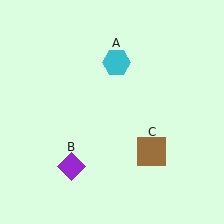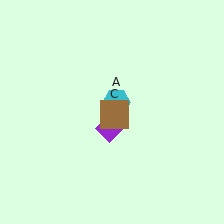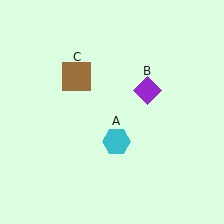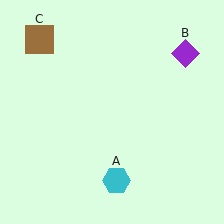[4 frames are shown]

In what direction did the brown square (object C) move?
The brown square (object C) moved up and to the left.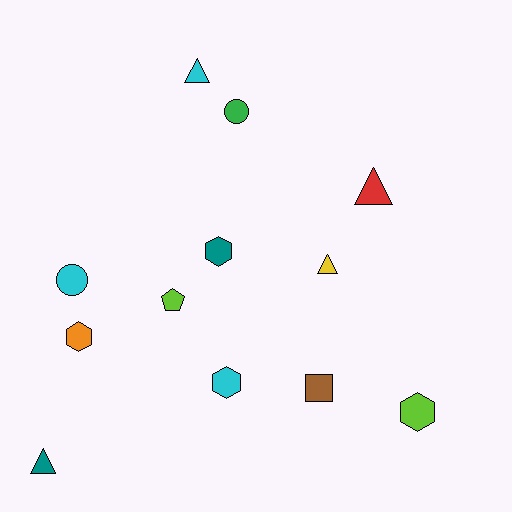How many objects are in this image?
There are 12 objects.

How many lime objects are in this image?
There are 2 lime objects.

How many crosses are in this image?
There are no crosses.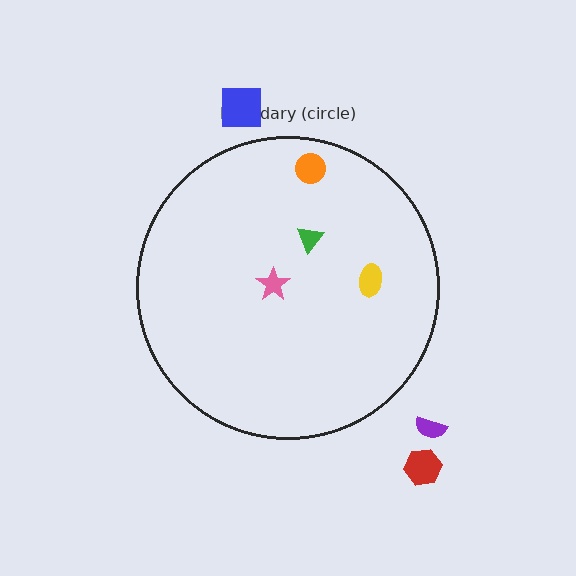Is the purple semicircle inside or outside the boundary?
Outside.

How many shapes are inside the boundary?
4 inside, 3 outside.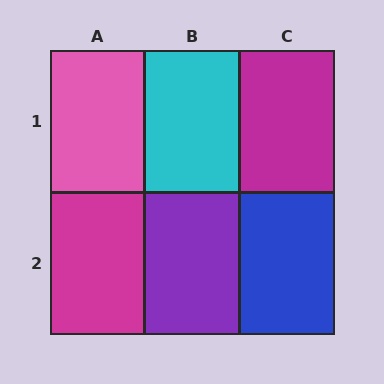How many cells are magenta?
2 cells are magenta.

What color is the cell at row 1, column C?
Magenta.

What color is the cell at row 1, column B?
Cyan.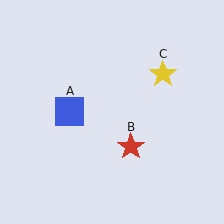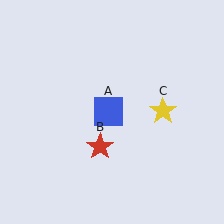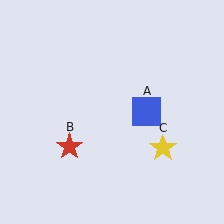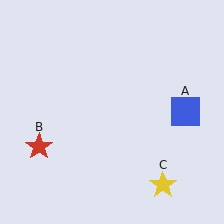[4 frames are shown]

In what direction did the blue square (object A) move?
The blue square (object A) moved right.